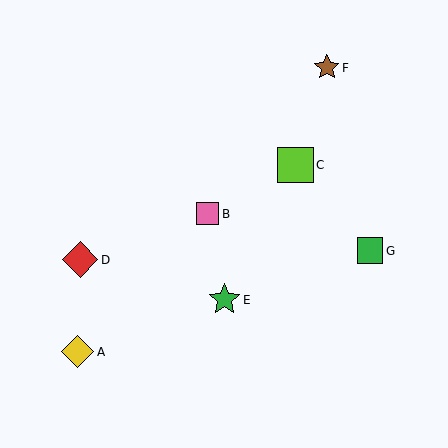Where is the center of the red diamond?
The center of the red diamond is at (80, 260).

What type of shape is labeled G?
Shape G is a green square.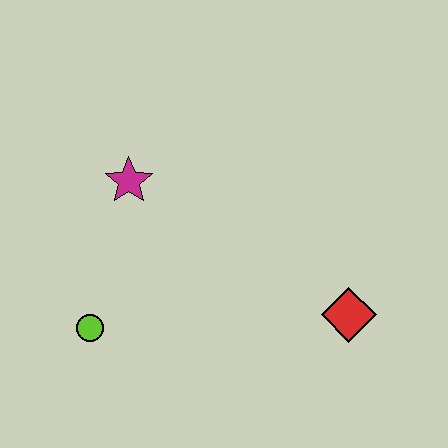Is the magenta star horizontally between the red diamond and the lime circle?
Yes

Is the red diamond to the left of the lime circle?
No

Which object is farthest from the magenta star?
The red diamond is farthest from the magenta star.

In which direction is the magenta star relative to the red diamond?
The magenta star is to the left of the red diamond.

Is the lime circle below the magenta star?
Yes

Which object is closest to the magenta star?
The lime circle is closest to the magenta star.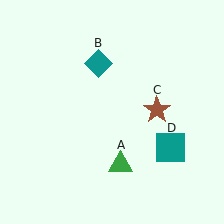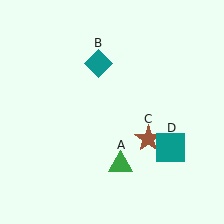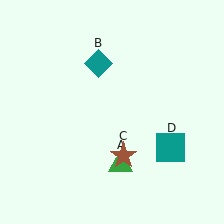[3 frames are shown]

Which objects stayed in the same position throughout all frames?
Green triangle (object A) and teal diamond (object B) and teal square (object D) remained stationary.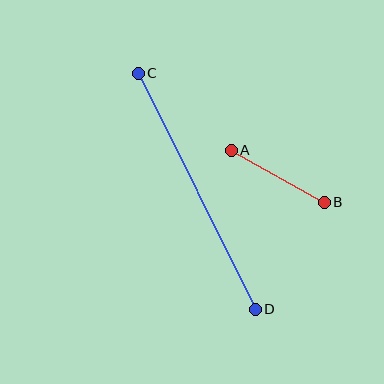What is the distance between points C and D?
The distance is approximately 264 pixels.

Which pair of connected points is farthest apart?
Points C and D are farthest apart.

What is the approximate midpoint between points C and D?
The midpoint is at approximately (197, 191) pixels.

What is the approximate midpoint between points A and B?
The midpoint is at approximately (278, 176) pixels.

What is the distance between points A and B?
The distance is approximately 106 pixels.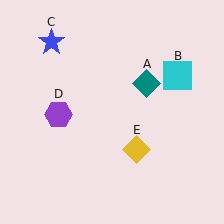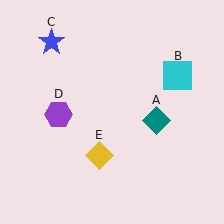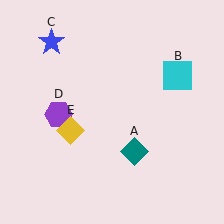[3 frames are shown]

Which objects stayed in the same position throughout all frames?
Cyan square (object B) and blue star (object C) and purple hexagon (object D) remained stationary.